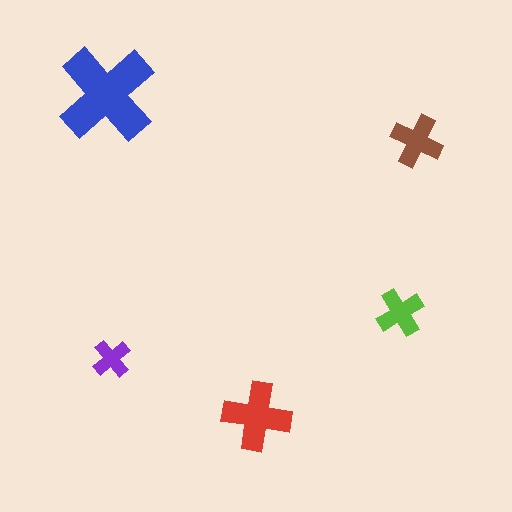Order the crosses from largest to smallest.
the blue one, the red one, the brown one, the lime one, the purple one.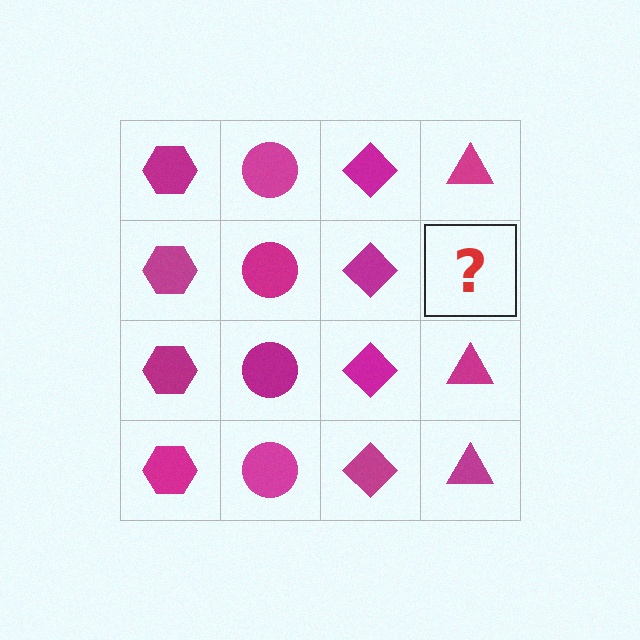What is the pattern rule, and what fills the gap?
The rule is that each column has a consistent shape. The gap should be filled with a magenta triangle.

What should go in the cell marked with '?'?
The missing cell should contain a magenta triangle.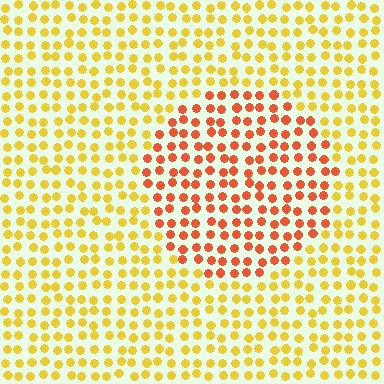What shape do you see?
I see a circle.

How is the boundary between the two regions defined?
The boundary is defined purely by a slight shift in hue (about 40 degrees). Spacing, size, and orientation are identical on both sides.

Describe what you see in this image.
The image is filled with small yellow elements in a uniform arrangement. A circle-shaped region is visible where the elements are tinted to a slightly different hue, forming a subtle color boundary.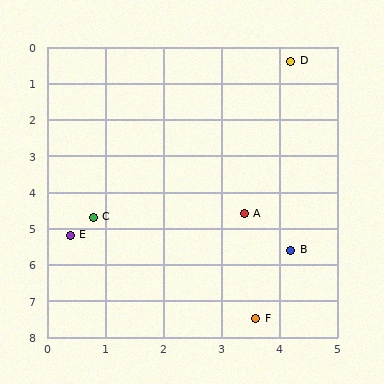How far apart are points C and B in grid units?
Points C and B are about 3.5 grid units apart.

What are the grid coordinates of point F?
Point F is at approximately (3.6, 7.5).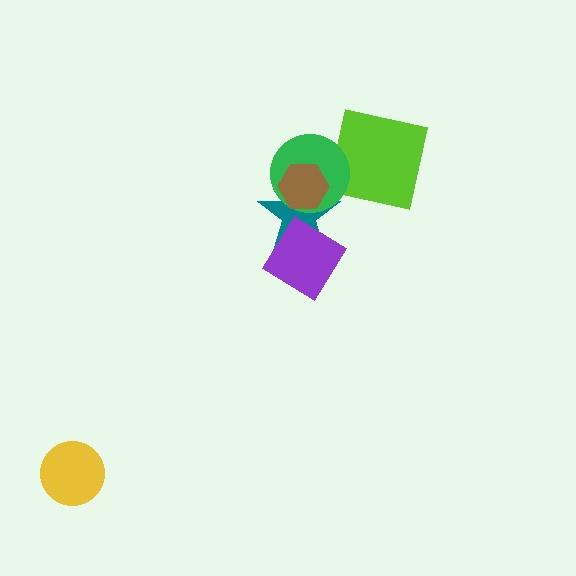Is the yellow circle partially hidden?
No, no other shape covers it.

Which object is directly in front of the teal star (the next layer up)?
The purple diamond is directly in front of the teal star.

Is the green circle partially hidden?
Yes, it is partially covered by another shape.